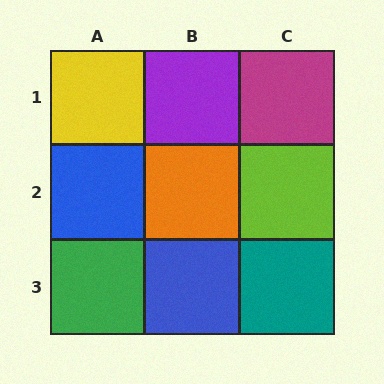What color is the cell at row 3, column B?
Blue.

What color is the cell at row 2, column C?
Lime.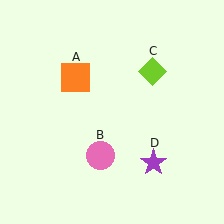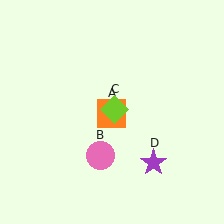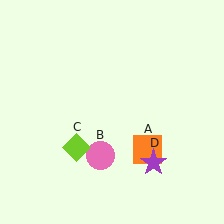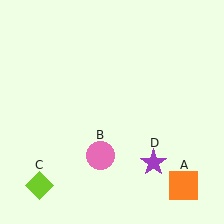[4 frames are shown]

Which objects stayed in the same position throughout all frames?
Pink circle (object B) and purple star (object D) remained stationary.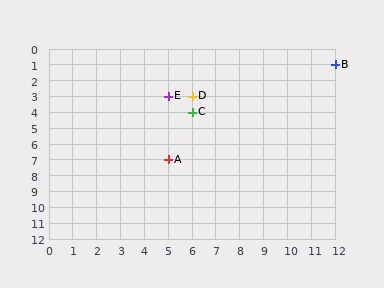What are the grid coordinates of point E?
Point E is at grid coordinates (5, 3).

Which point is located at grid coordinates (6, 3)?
Point D is at (6, 3).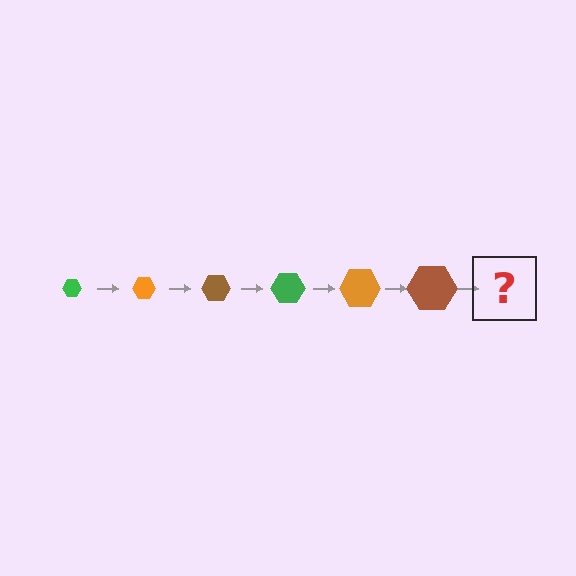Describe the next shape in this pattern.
It should be a green hexagon, larger than the previous one.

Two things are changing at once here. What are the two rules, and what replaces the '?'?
The two rules are that the hexagon grows larger each step and the color cycles through green, orange, and brown. The '?' should be a green hexagon, larger than the previous one.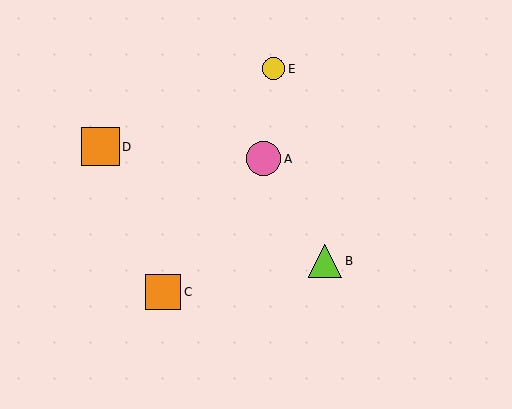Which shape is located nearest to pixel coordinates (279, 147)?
The pink circle (labeled A) at (264, 159) is nearest to that location.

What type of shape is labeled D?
Shape D is an orange square.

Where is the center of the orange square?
The center of the orange square is at (163, 292).